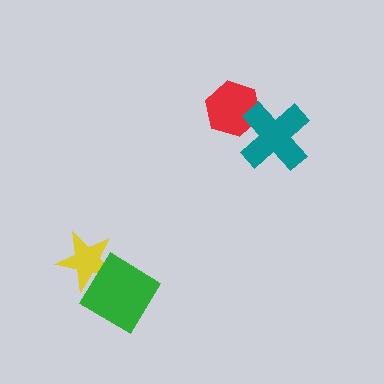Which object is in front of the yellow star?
The green diamond is in front of the yellow star.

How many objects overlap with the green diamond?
1 object overlaps with the green diamond.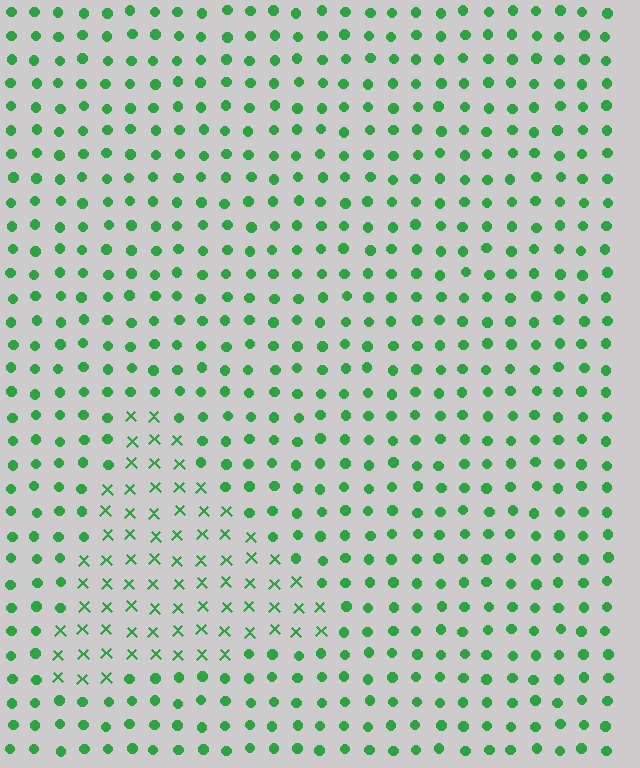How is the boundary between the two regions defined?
The boundary is defined by a change in element shape: X marks inside vs. circles outside. All elements share the same color and spacing.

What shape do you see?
I see a triangle.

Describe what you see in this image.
The image is filled with small green elements arranged in a uniform grid. A triangle-shaped region contains X marks, while the surrounding area contains circles. The boundary is defined purely by the change in element shape.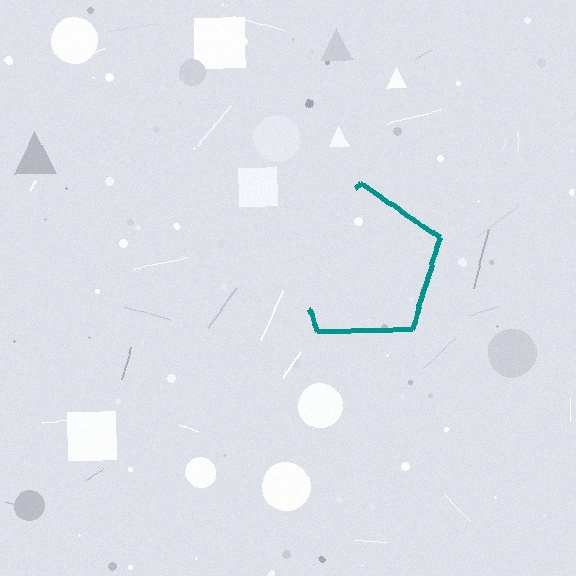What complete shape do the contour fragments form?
The contour fragments form a pentagon.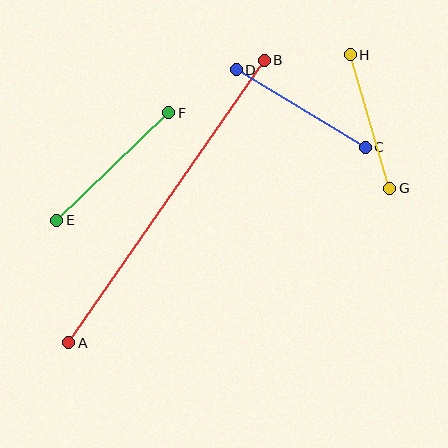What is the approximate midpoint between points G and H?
The midpoint is at approximately (370, 122) pixels.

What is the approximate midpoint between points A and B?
The midpoint is at approximately (166, 202) pixels.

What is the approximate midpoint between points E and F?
The midpoint is at approximately (113, 166) pixels.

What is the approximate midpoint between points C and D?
The midpoint is at approximately (301, 109) pixels.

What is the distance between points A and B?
The distance is approximately 343 pixels.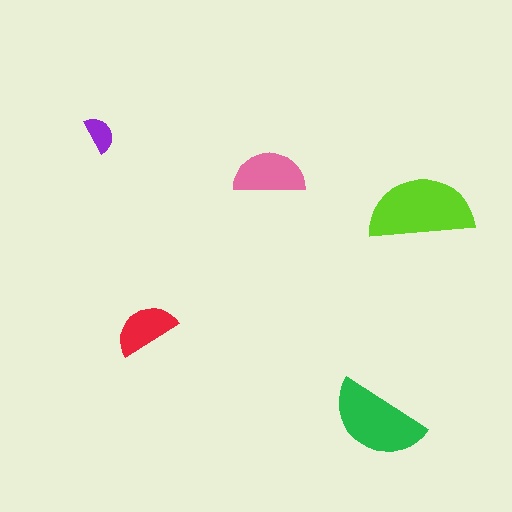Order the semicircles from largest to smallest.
the lime one, the green one, the pink one, the red one, the purple one.